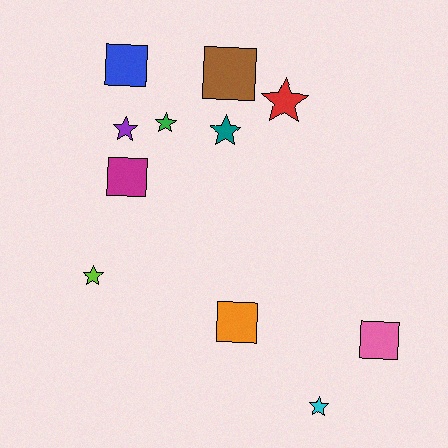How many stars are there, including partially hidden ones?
There are 6 stars.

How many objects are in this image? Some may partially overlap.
There are 11 objects.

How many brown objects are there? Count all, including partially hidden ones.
There is 1 brown object.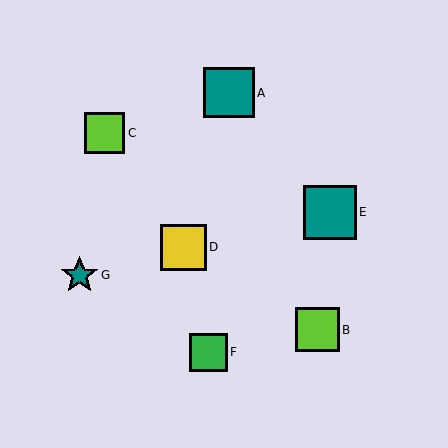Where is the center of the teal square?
The center of the teal square is at (229, 93).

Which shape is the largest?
The teal square (labeled E) is the largest.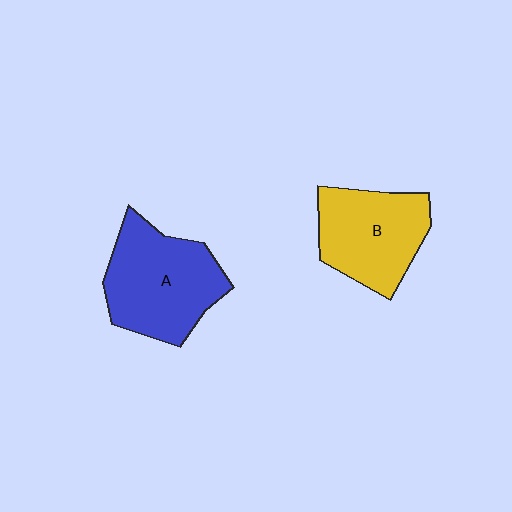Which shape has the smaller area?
Shape B (yellow).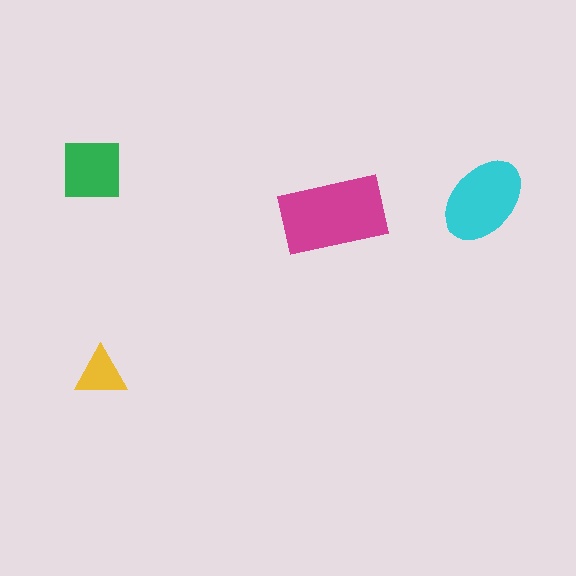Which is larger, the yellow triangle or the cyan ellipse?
The cyan ellipse.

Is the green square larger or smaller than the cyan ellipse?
Smaller.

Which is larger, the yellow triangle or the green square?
The green square.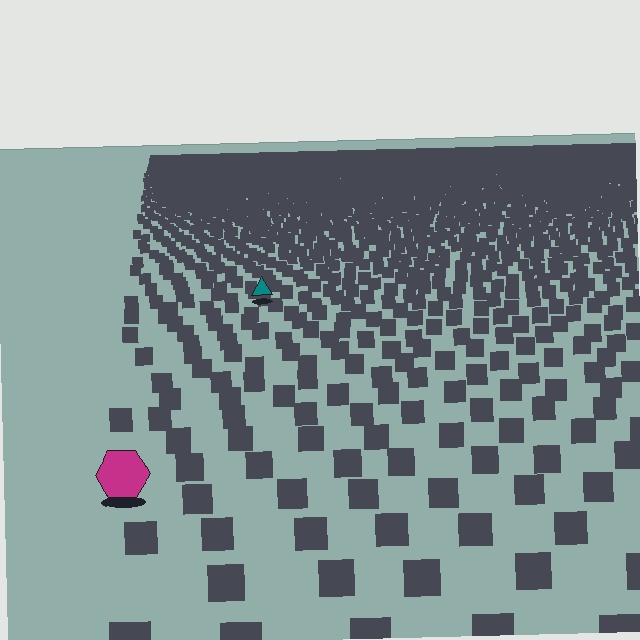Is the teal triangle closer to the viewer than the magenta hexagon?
No. The magenta hexagon is closer — you can tell from the texture gradient: the ground texture is coarser near it.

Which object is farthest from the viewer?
The teal triangle is farthest from the viewer. It appears smaller and the ground texture around it is denser.